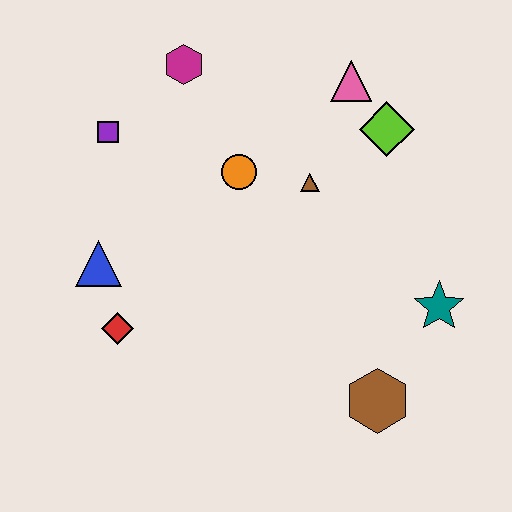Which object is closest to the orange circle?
The brown triangle is closest to the orange circle.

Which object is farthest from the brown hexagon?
The magenta hexagon is farthest from the brown hexagon.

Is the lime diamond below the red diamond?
No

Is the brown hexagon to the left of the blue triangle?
No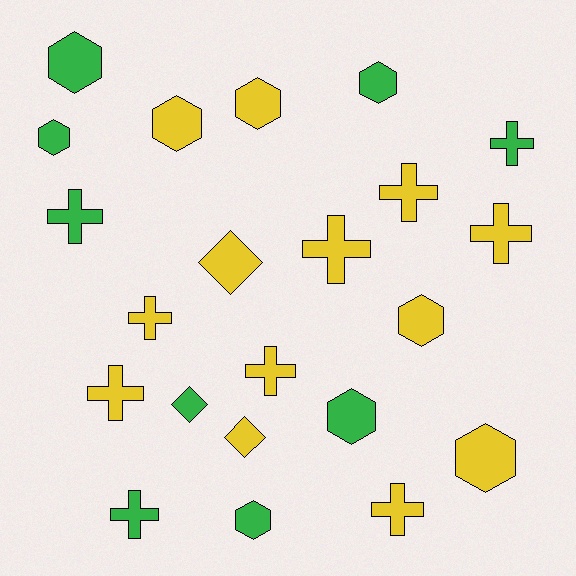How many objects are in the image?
There are 22 objects.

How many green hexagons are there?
There are 5 green hexagons.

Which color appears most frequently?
Yellow, with 13 objects.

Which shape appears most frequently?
Cross, with 10 objects.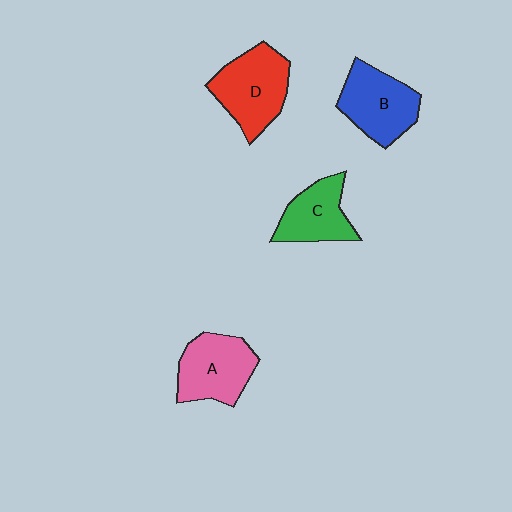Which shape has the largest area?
Shape D (red).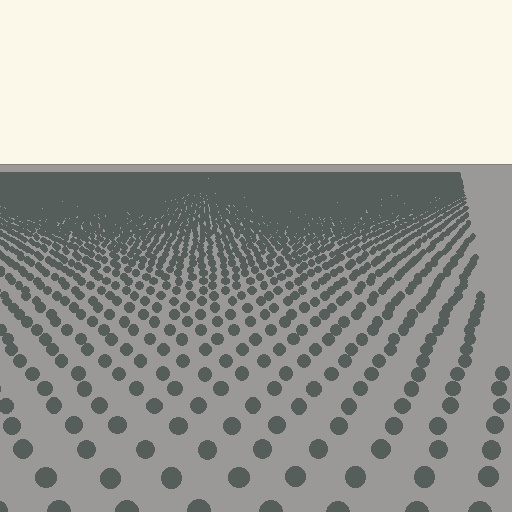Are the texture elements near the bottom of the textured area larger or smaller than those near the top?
Larger. Near the bottom, elements are closer to the viewer and appear at a bigger on-screen size.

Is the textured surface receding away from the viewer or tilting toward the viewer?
The surface is receding away from the viewer. Texture elements get smaller and denser toward the top.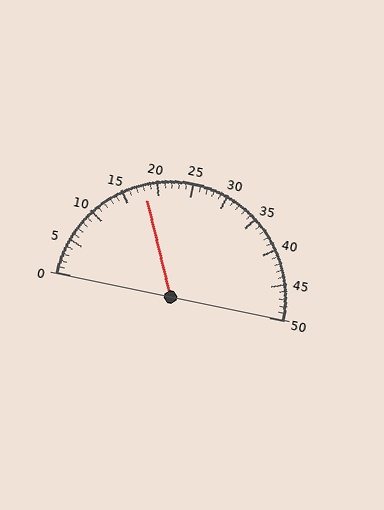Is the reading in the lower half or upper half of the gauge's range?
The reading is in the lower half of the range (0 to 50).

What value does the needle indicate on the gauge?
The needle indicates approximately 18.